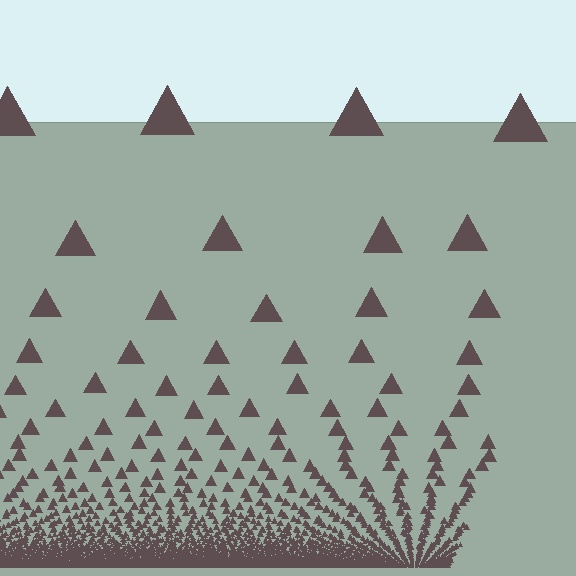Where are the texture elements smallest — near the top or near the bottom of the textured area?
Near the bottom.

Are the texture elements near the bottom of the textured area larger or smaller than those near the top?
Smaller. The gradient is inverted — elements near the bottom are smaller and denser.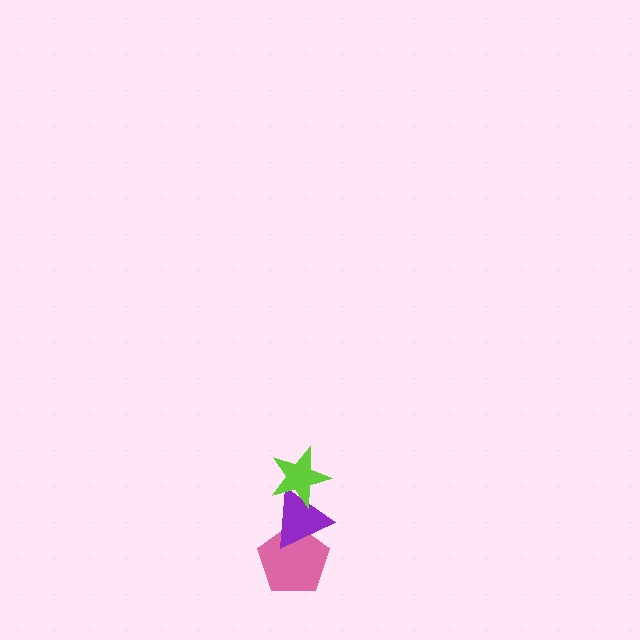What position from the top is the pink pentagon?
The pink pentagon is 3rd from the top.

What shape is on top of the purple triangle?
The lime star is on top of the purple triangle.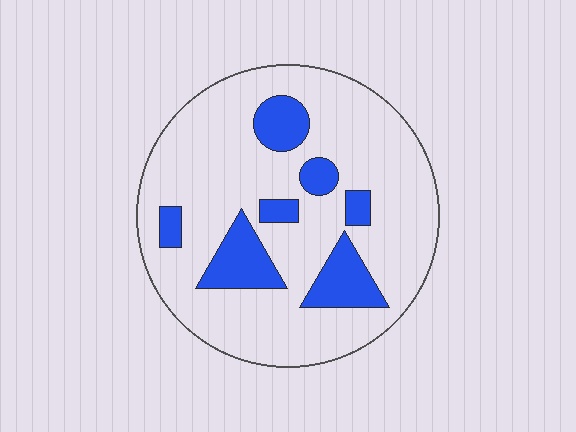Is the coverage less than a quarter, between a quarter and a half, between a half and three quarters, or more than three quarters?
Less than a quarter.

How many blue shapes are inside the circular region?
7.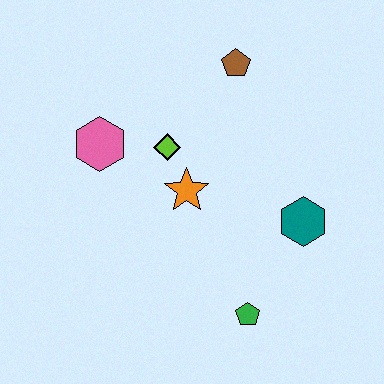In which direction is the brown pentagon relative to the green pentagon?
The brown pentagon is above the green pentagon.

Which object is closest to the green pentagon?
The teal hexagon is closest to the green pentagon.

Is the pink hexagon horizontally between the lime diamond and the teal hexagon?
No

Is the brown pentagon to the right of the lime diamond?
Yes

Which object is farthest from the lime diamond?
The green pentagon is farthest from the lime diamond.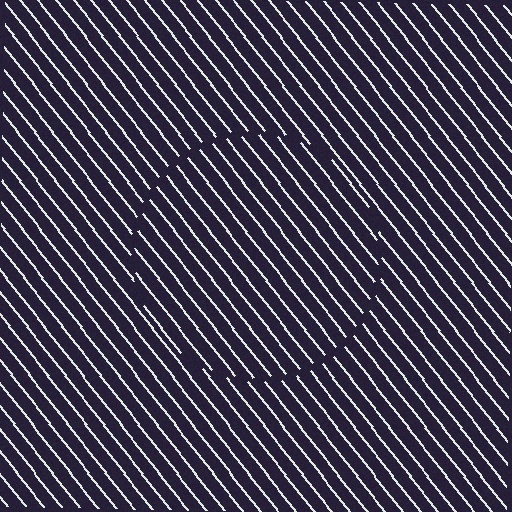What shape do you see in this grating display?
An illusory circle. The interior of the shape contains the same grating, shifted by half a period — the contour is defined by the phase discontinuity where line-ends from the inner and outer gratings abut.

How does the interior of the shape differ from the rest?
The interior of the shape contains the same grating, shifted by half a period — the contour is defined by the phase discontinuity where line-ends from the inner and outer gratings abut.